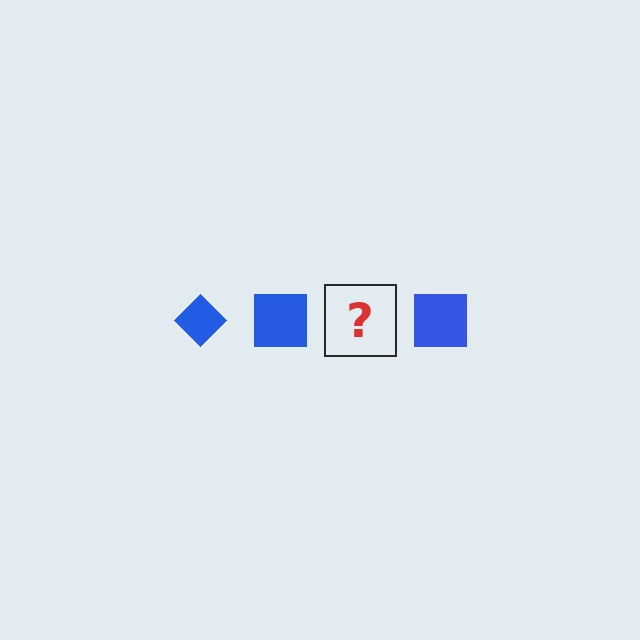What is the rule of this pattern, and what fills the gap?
The rule is that the pattern cycles through diamond, square shapes in blue. The gap should be filled with a blue diamond.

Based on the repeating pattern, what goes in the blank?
The blank should be a blue diamond.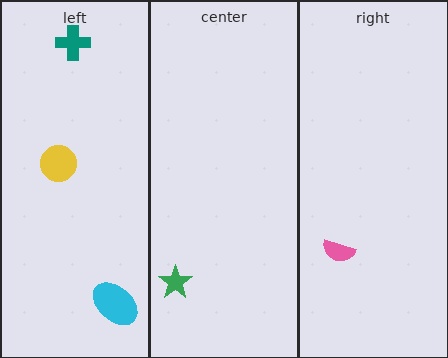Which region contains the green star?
The center region.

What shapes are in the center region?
The green star.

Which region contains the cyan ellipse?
The left region.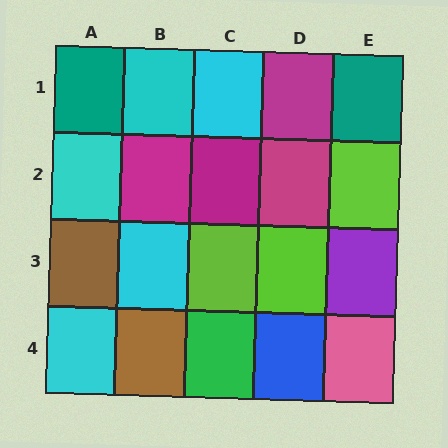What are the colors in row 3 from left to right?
Brown, cyan, lime, lime, purple.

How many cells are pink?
1 cell is pink.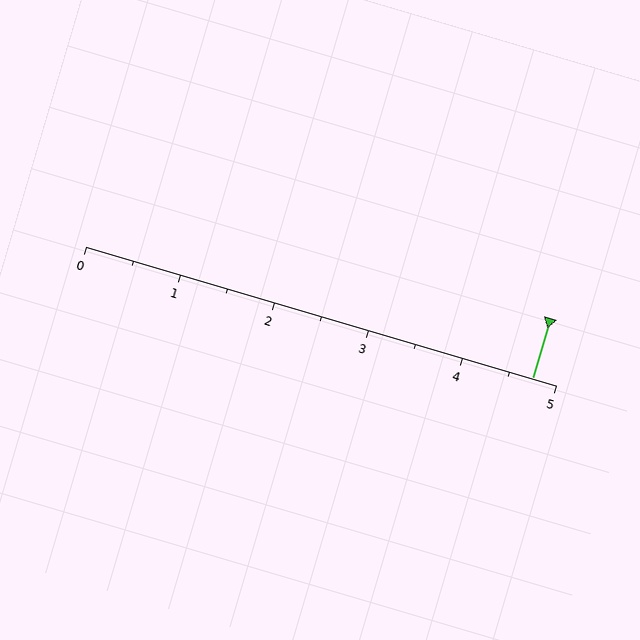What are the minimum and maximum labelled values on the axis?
The axis runs from 0 to 5.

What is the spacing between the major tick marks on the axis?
The major ticks are spaced 1 apart.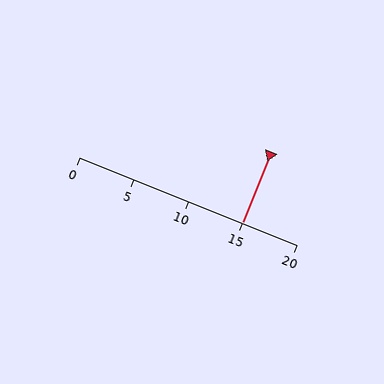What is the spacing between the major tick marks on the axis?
The major ticks are spaced 5 apart.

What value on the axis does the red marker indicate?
The marker indicates approximately 15.